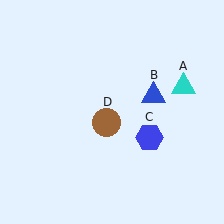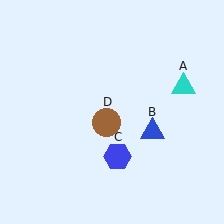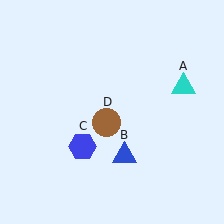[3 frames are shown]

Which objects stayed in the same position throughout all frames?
Cyan triangle (object A) and brown circle (object D) remained stationary.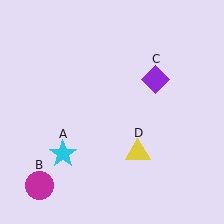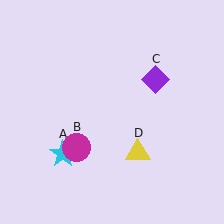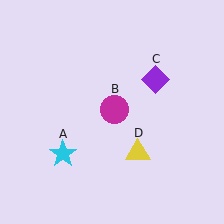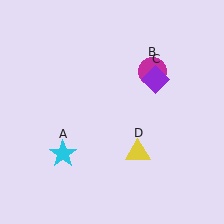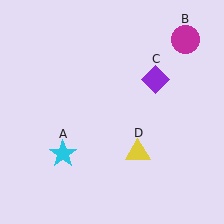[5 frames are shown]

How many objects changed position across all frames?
1 object changed position: magenta circle (object B).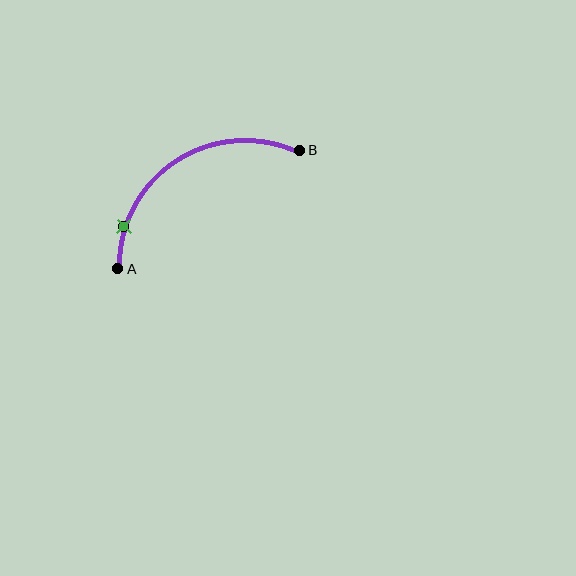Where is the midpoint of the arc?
The arc midpoint is the point on the curve farthest from the straight line joining A and B. It sits above that line.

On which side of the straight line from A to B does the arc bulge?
The arc bulges above the straight line connecting A and B.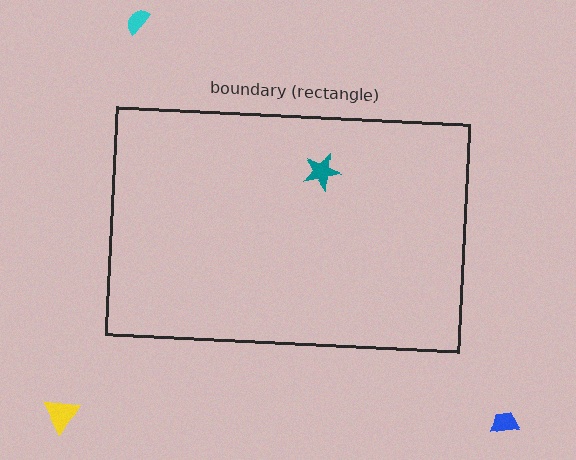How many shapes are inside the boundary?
1 inside, 3 outside.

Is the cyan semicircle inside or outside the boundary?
Outside.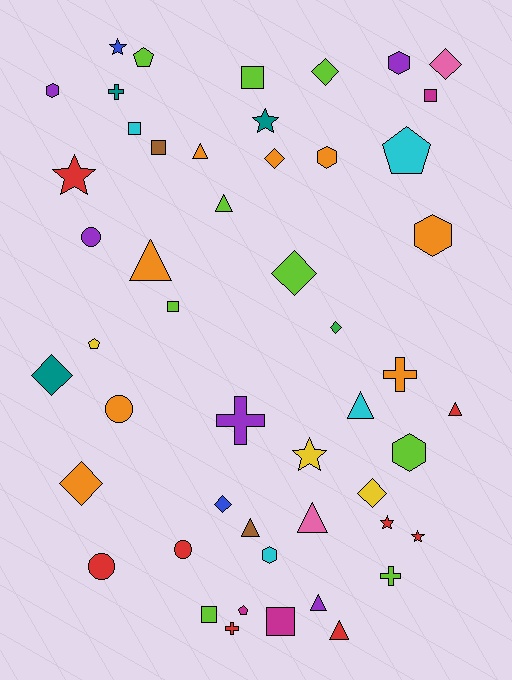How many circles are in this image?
There are 4 circles.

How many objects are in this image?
There are 50 objects.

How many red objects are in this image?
There are 8 red objects.